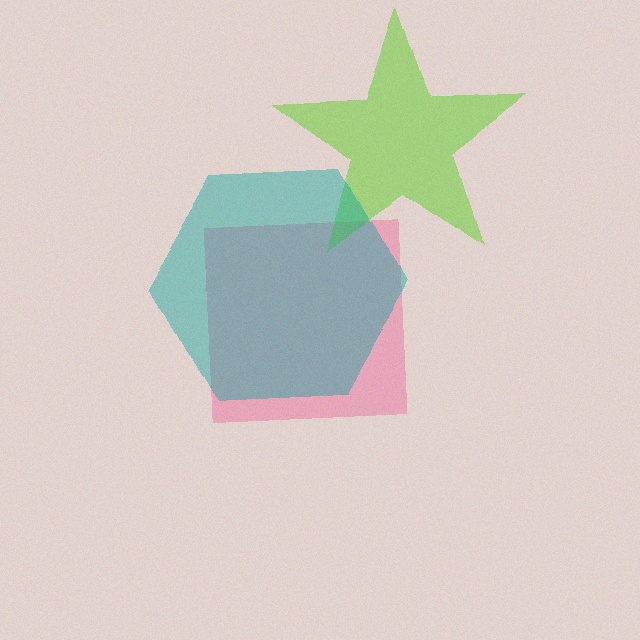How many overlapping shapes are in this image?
There are 3 overlapping shapes in the image.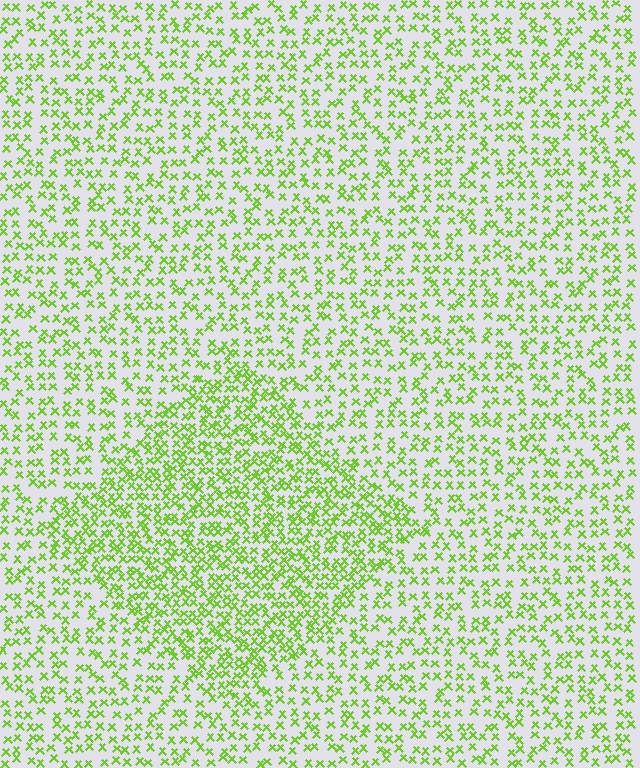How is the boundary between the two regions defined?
The boundary is defined by a change in element density (approximately 1.8x ratio). All elements are the same color, size, and shape.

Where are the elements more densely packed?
The elements are more densely packed inside the diamond boundary.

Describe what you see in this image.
The image contains small lime elements arranged at two different densities. A diamond-shaped region is visible where the elements are more densely packed than the surrounding area.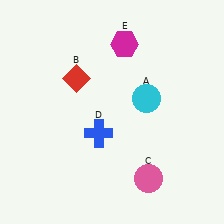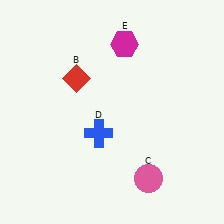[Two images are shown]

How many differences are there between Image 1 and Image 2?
There is 1 difference between the two images.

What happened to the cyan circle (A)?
The cyan circle (A) was removed in Image 2. It was in the top-right area of Image 1.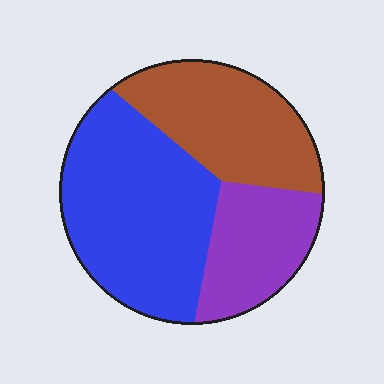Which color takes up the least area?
Purple, at roughly 20%.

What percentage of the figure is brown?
Brown takes up about one third (1/3) of the figure.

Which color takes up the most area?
Blue, at roughly 45%.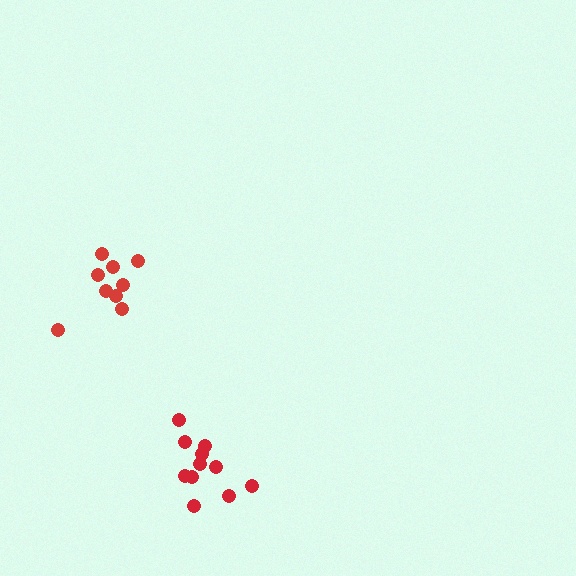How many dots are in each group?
Group 1: 11 dots, Group 2: 9 dots (20 total).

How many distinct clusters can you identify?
There are 2 distinct clusters.